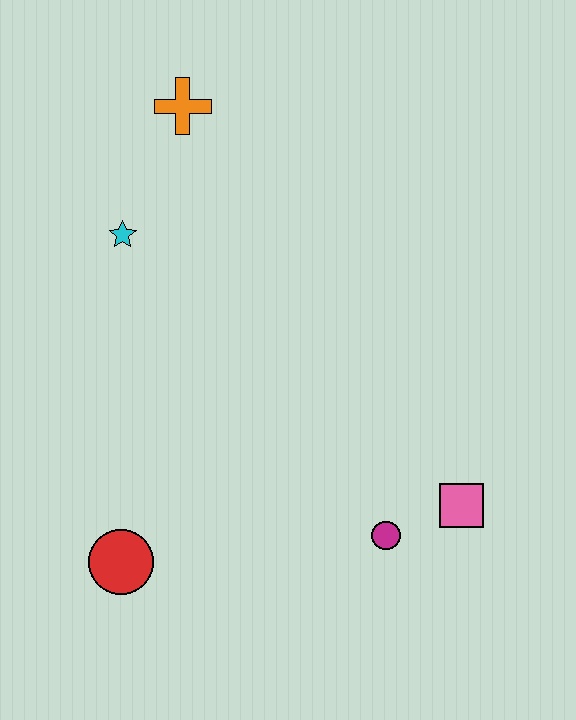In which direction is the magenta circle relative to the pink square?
The magenta circle is to the left of the pink square.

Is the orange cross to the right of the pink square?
No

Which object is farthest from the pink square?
The orange cross is farthest from the pink square.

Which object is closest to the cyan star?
The orange cross is closest to the cyan star.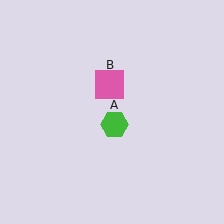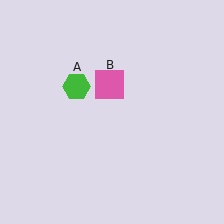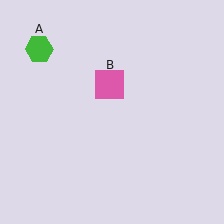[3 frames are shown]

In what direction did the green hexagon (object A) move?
The green hexagon (object A) moved up and to the left.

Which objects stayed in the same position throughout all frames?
Pink square (object B) remained stationary.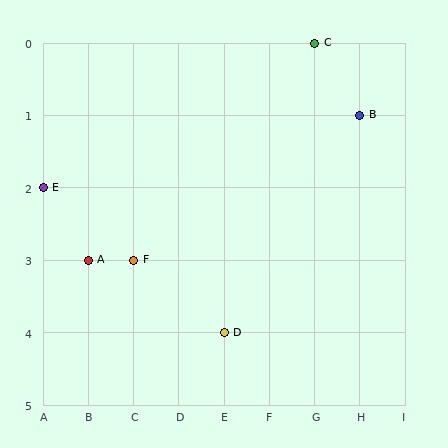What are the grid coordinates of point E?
Point E is at grid coordinates (A, 2).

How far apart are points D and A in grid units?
Points D and A are 3 columns and 1 row apart (about 3.2 grid units diagonally).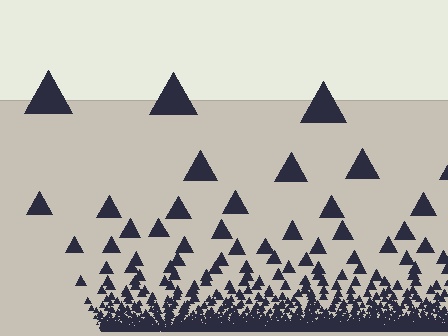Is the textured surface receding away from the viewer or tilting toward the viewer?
The surface appears to tilt toward the viewer. Texture elements get larger and sparser toward the top.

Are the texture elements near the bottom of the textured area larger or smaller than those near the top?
Smaller. The gradient is inverted — elements near the bottom are smaller and denser.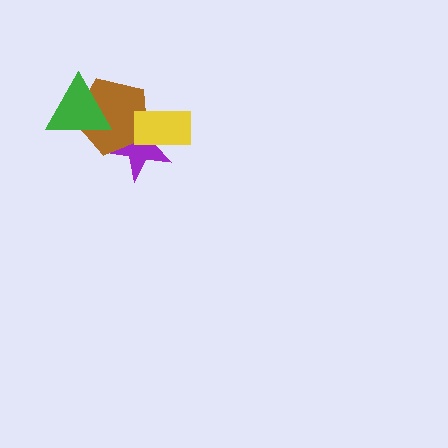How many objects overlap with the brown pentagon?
3 objects overlap with the brown pentagon.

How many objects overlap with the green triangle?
1 object overlaps with the green triangle.